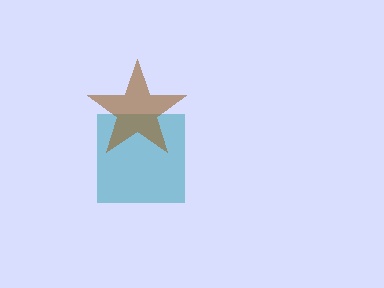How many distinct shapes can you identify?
There are 2 distinct shapes: a teal square, a brown star.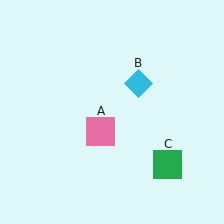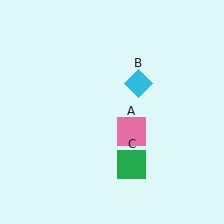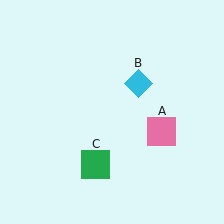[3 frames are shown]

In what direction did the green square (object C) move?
The green square (object C) moved left.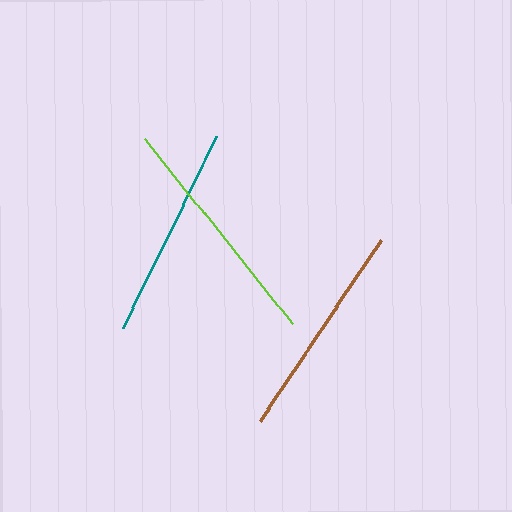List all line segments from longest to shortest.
From longest to shortest: lime, brown, teal.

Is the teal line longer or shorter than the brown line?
The brown line is longer than the teal line.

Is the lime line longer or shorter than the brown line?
The lime line is longer than the brown line.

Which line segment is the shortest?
The teal line is the shortest at approximately 213 pixels.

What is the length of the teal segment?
The teal segment is approximately 213 pixels long.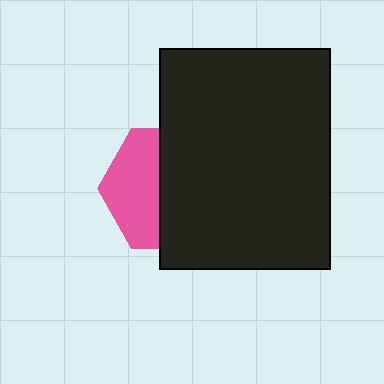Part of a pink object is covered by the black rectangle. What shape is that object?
It is a hexagon.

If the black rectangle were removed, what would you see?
You would see the complete pink hexagon.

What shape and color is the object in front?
The object in front is a black rectangle.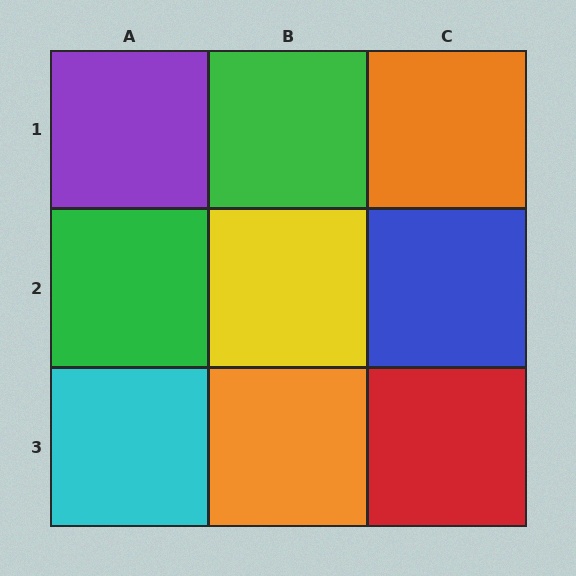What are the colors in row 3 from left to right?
Cyan, orange, red.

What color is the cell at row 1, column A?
Purple.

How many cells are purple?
1 cell is purple.